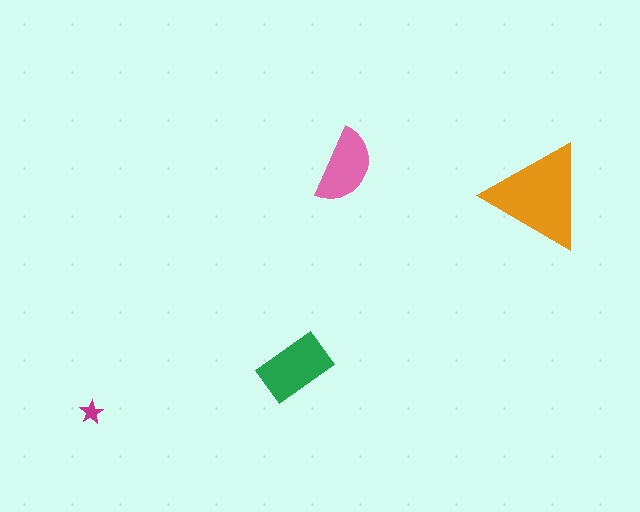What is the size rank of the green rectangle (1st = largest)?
2nd.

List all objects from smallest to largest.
The magenta star, the pink semicircle, the green rectangle, the orange triangle.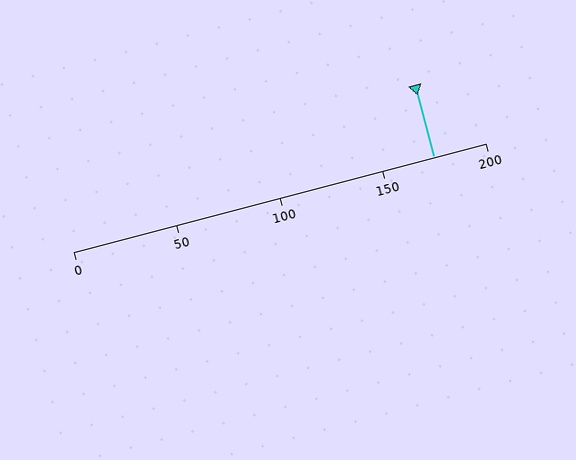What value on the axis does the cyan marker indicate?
The marker indicates approximately 175.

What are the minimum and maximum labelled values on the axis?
The axis runs from 0 to 200.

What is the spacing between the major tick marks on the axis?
The major ticks are spaced 50 apart.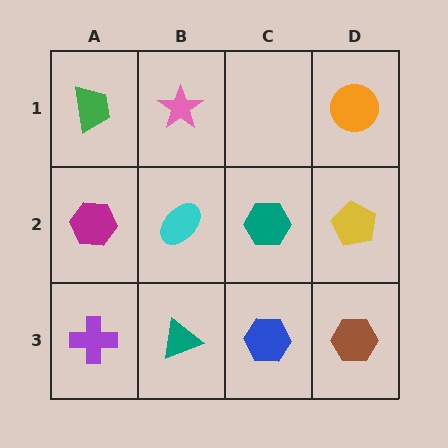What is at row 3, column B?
A teal triangle.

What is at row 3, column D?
A brown hexagon.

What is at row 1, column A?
A green trapezoid.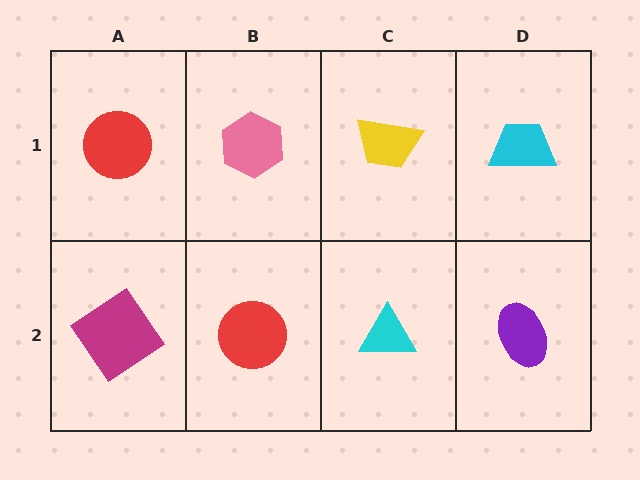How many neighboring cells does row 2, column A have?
2.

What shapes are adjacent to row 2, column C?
A yellow trapezoid (row 1, column C), a red circle (row 2, column B), a purple ellipse (row 2, column D).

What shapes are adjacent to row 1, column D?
A purple ellipse (row 2, column D), a yellow trapezoid (row 1, column C).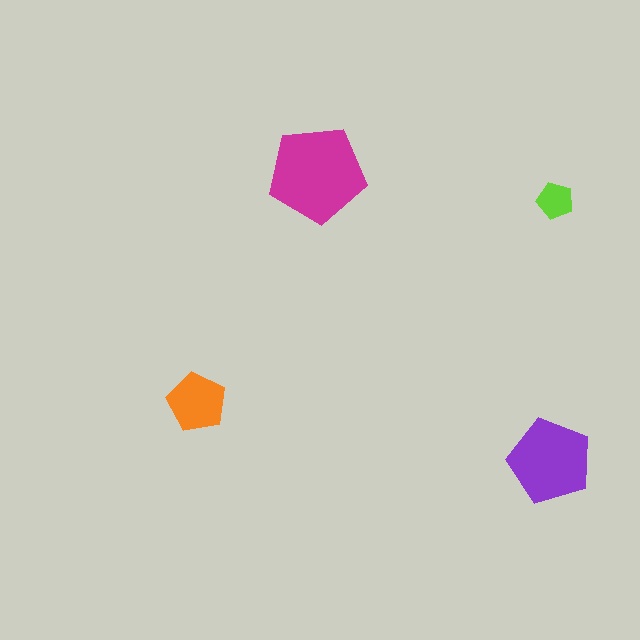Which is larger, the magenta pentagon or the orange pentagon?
The magenta one.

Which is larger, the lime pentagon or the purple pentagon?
The purple one.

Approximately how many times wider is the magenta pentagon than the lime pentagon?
About 2.5 times wider.